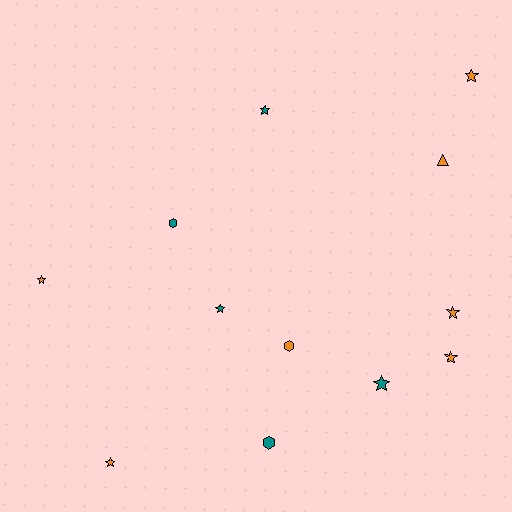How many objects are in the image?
There are 12 objects.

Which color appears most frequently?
Orange, with 7 objects.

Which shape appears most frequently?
Star, with 8 objects.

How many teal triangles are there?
There are no teal triangles.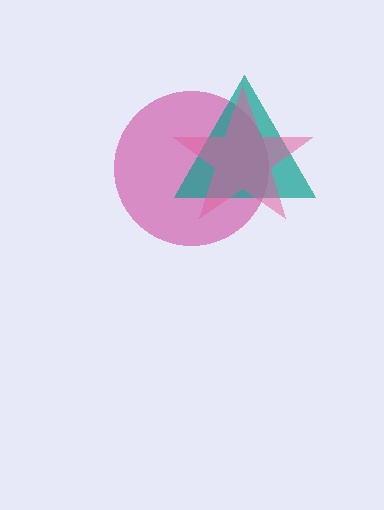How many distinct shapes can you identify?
There are 3 distinct shapes: a magenta circle, a teal triangle, a pink star.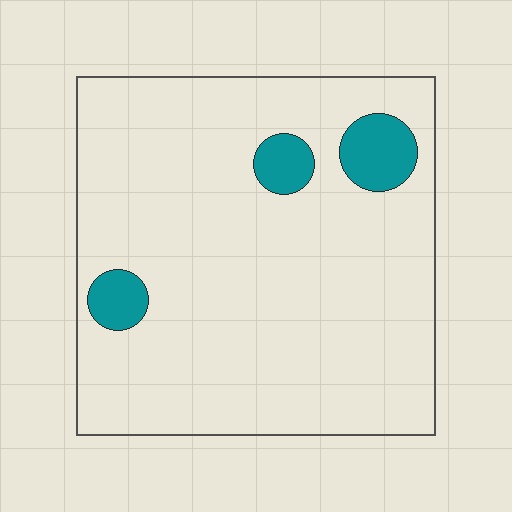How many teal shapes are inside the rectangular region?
3.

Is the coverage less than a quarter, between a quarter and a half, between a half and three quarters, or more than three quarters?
Less than a quarter.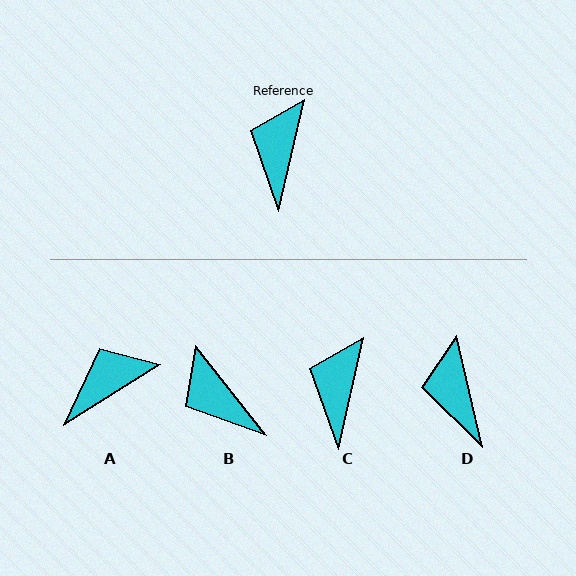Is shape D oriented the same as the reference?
No, it is off by about 26 degrees.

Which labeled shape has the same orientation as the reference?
C.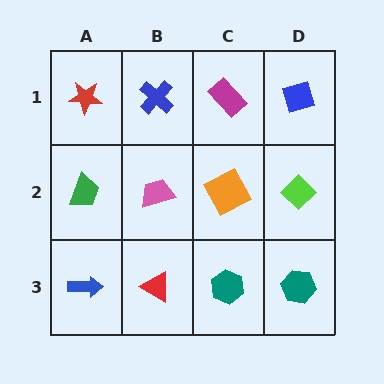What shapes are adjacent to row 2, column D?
A blue diamond (row 1, column D), a teal hexagon (row 3, column D), an orange square (row 2, column C).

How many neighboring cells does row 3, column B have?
3.